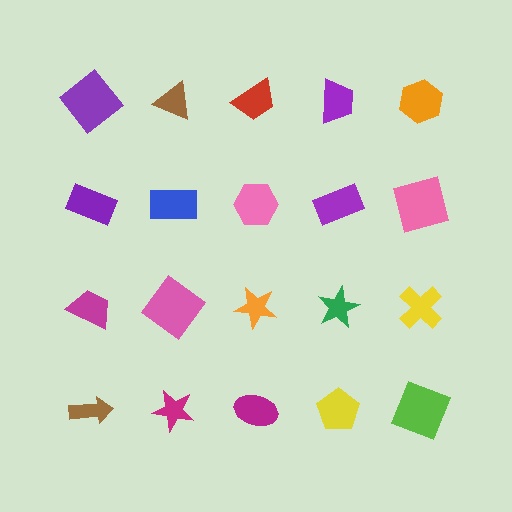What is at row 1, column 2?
A brown triangle.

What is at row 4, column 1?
A brown arrow.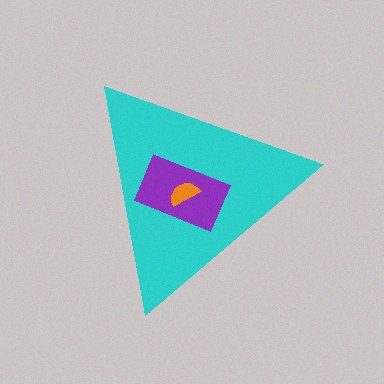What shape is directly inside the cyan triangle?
The purple rectangle.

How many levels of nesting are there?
3.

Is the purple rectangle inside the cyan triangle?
Yes.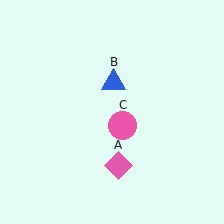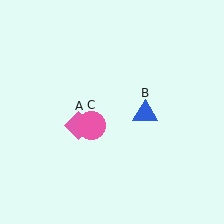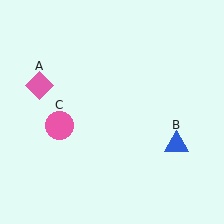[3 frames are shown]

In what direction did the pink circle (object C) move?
The pink circle (object C) moved left.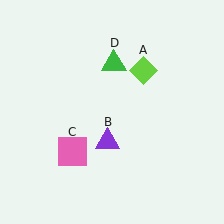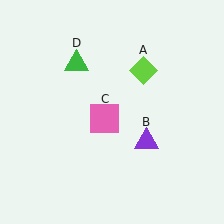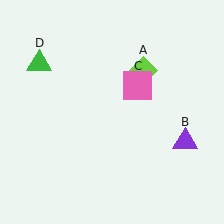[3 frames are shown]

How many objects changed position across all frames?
3 objects changed position: purple triangle (object B), pink square (object C), green triangle (object D).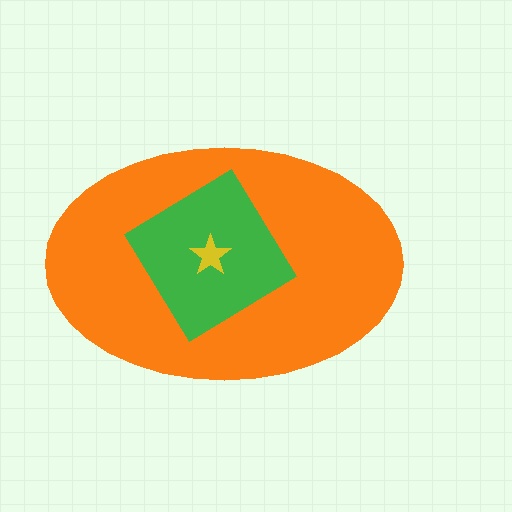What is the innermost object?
The yellow star.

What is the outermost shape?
The orange ellipse.